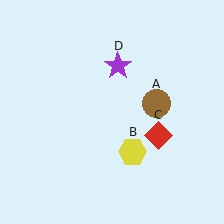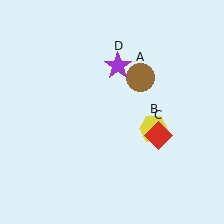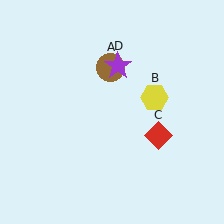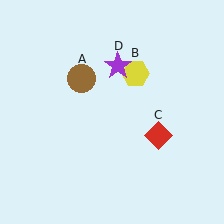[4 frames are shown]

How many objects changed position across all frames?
2 objects changed position: brown circle (object A), yellow hexagon (object B).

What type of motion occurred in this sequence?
The brown circle (object A), yellow hexagon (object B) rotated counterclockwise around the center of the scene.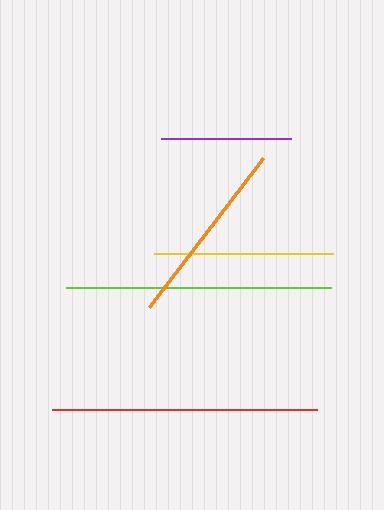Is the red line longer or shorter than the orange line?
The red line is longer than the orange line.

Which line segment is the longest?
The red line is the longest at approximately 265 pixels.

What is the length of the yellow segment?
The yellow segment is approximately 179 pixels long.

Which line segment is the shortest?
The purple line is the shortest at approximately 130 pixels.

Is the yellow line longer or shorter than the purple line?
The yellow line is longer than the purple line.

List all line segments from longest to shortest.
From longest to shortest: red, lime, orange, yellow, purple.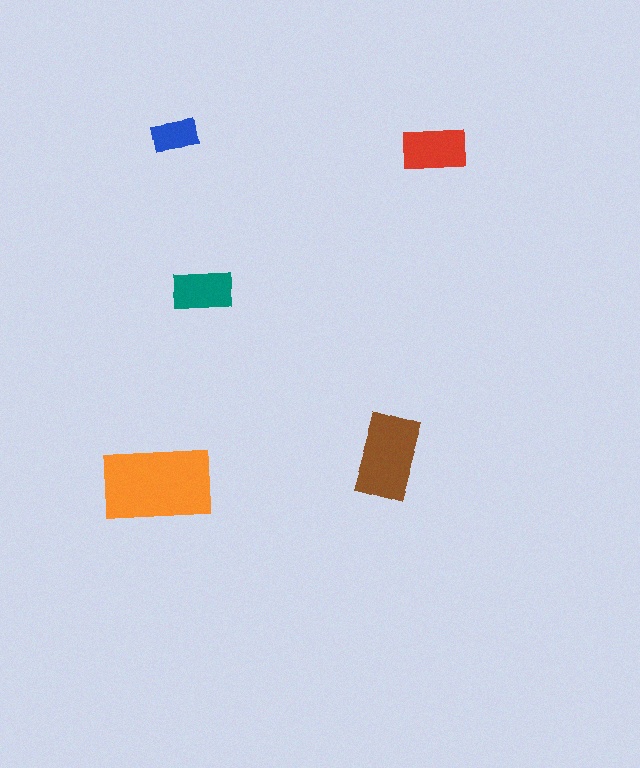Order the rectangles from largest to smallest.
the orange one, the brown one, the red one, the teal one, the blue one.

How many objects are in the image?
There are 5 objects in the image.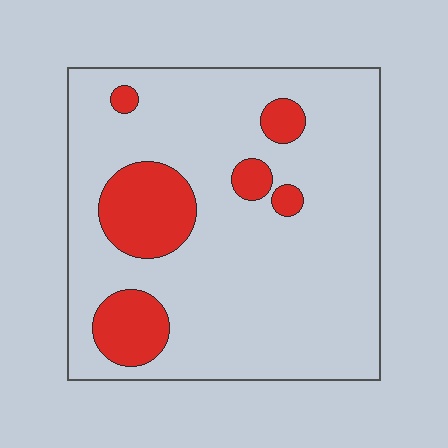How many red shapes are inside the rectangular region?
6.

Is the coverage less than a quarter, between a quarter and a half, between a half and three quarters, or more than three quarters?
Less than a quarter.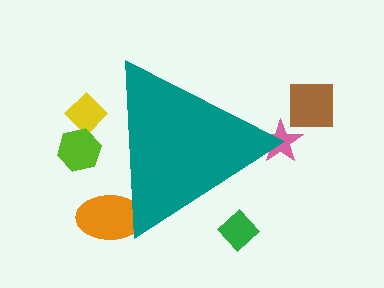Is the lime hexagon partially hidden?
Yes, the lime hexagon is partially hidden behind the teal triangle.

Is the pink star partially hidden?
Yes, the pink star is partially hidden behind the teal triangle.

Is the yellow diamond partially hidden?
Yes, the yellow diamond is partially hidden behind the teal triangle.